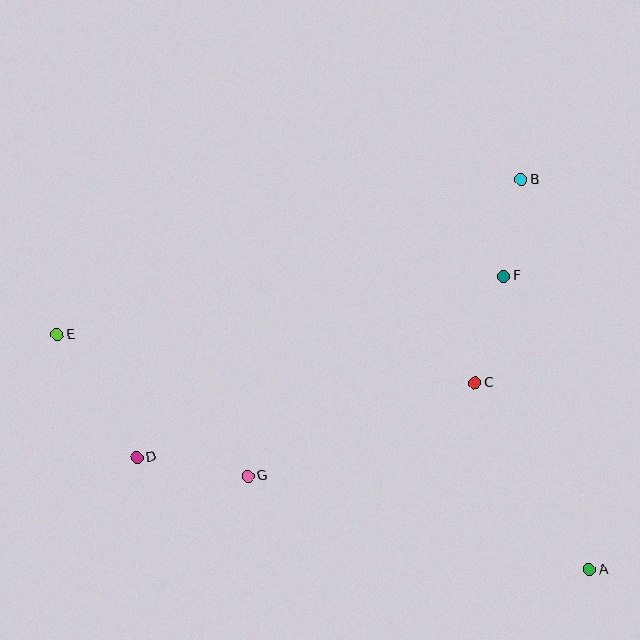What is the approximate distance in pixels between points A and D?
The distance between A and D is approximately 466 pixels.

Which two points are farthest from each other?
Points A and E are farthest from each other.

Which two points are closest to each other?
Points B and F are closest to each other.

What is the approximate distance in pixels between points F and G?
The distance between F and G is approximately 325 pixels.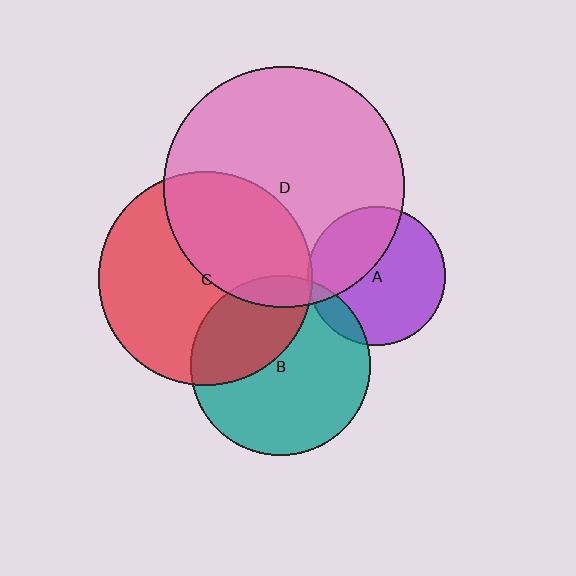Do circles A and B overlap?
Yes.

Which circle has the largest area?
Circle D (pink).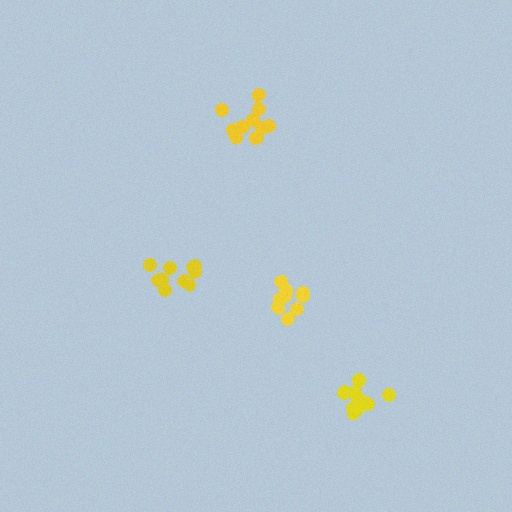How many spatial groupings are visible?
There are 4 spatial groupings.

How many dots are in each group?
Group 1: 10 dots, Group 2: 10 dots, Group 3: 10 dots, Group 4: 10 dots (40 total).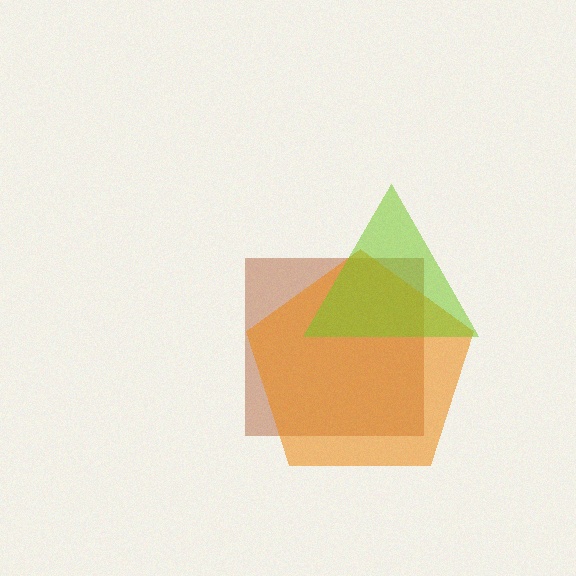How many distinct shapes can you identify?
There are 3 distinct shapes: a brown square, an orange pentagon, a lime triangle.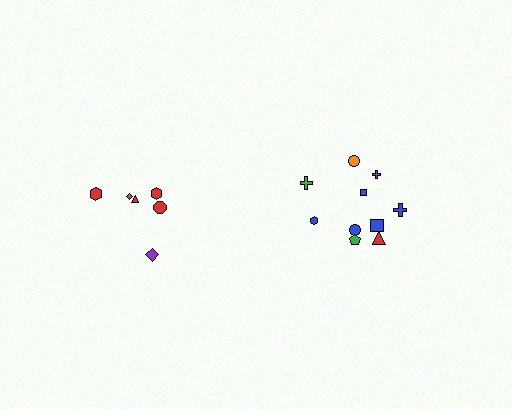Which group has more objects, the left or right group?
The right group.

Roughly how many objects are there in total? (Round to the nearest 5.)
Roughly 15 objects in total.